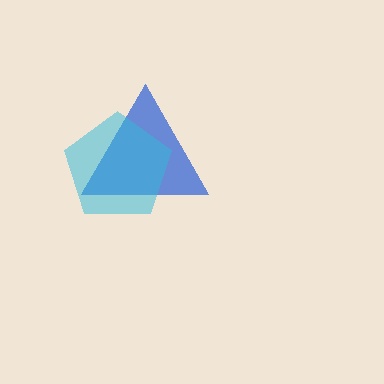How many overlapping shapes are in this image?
There are 2 overlapping shapes in the image.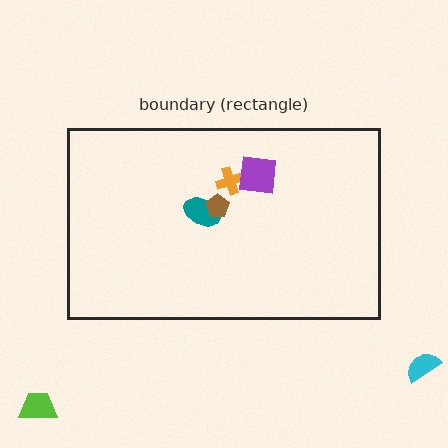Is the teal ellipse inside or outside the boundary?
Inside.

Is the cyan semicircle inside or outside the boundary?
Outside.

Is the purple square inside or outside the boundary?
Inside.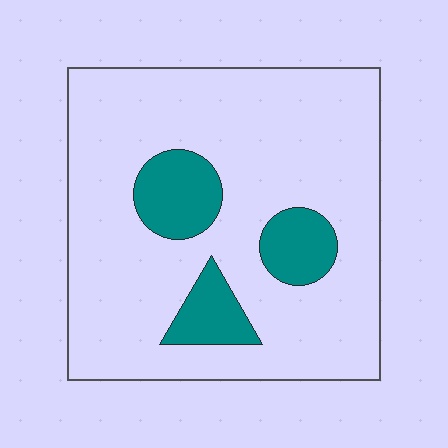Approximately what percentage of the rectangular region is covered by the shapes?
Approximately 15%.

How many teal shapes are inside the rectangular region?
3.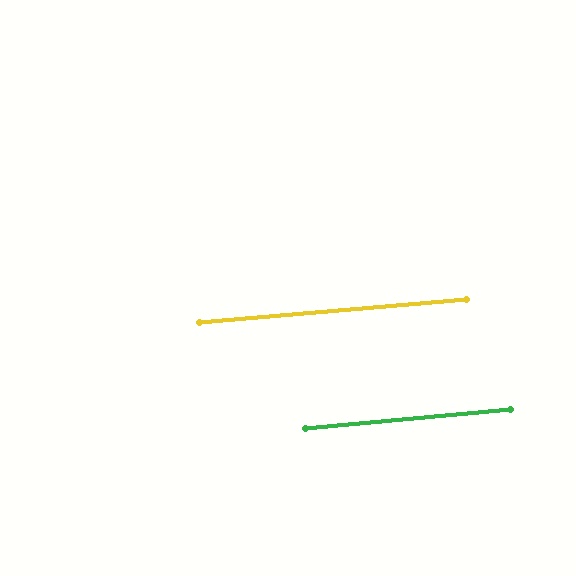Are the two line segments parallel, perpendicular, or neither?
Parallel — their directions differ by only 0.4°.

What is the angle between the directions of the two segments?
Approximately 0 degrees.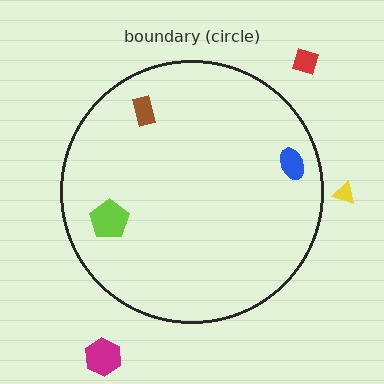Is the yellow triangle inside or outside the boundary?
Outside.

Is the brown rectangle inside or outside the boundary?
Inside.